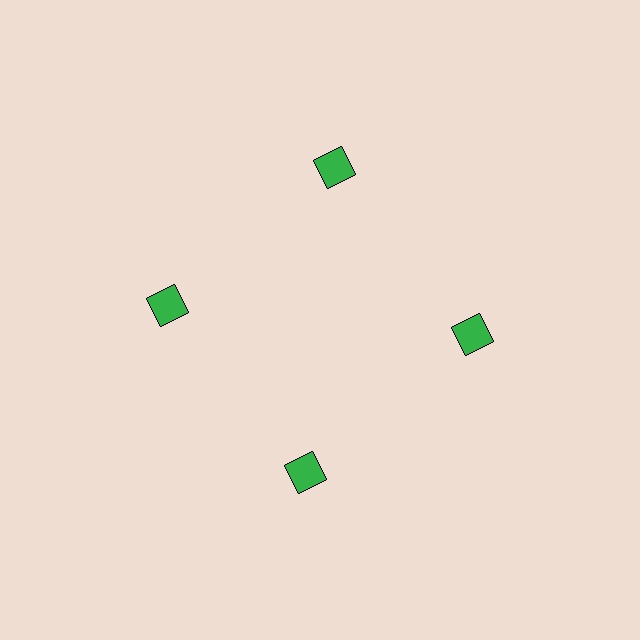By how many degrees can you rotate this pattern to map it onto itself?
The pattern maps onto itself every 90 degrees of rotation.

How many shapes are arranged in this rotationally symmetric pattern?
There are 4 shapes, arranged in 4 groups of 1.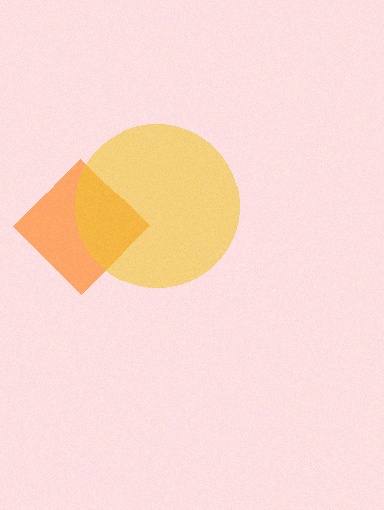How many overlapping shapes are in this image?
There are 2 overlapping shapes in the image.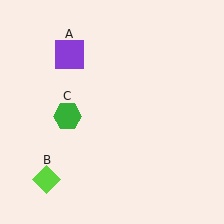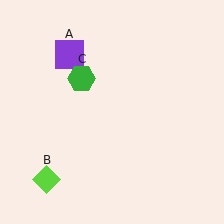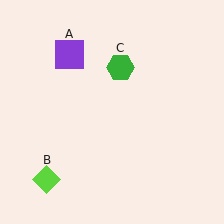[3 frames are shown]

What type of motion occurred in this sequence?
The green hexagon (object C) rotated clockwise around the center of the scene.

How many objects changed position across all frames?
1 object changed position: green hexagon (object C).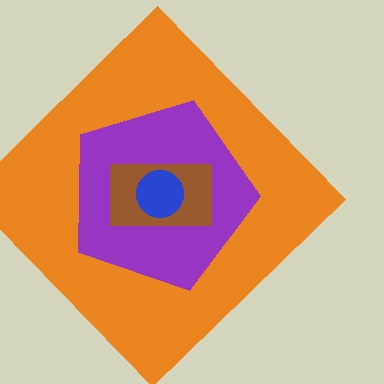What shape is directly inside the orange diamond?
The purple pentagon.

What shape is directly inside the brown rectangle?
The blue circle.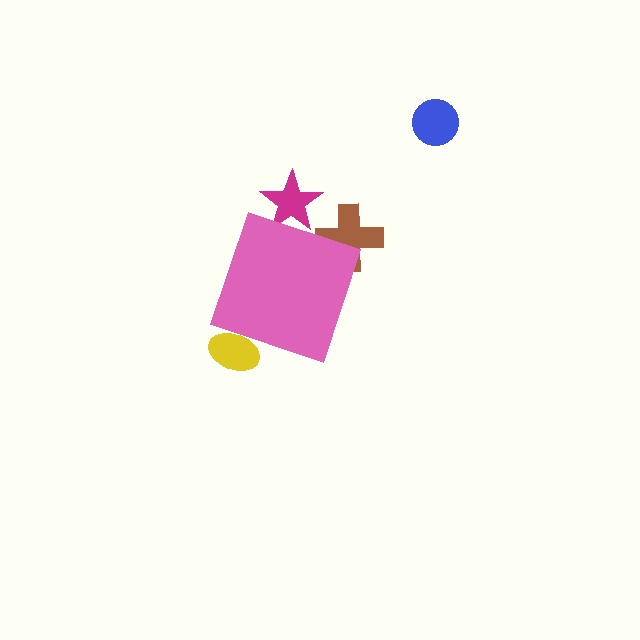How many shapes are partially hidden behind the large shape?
3 shapes are partially hidden.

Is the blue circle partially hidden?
No, the blue circle is fully visible.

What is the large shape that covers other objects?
A pink diamond.